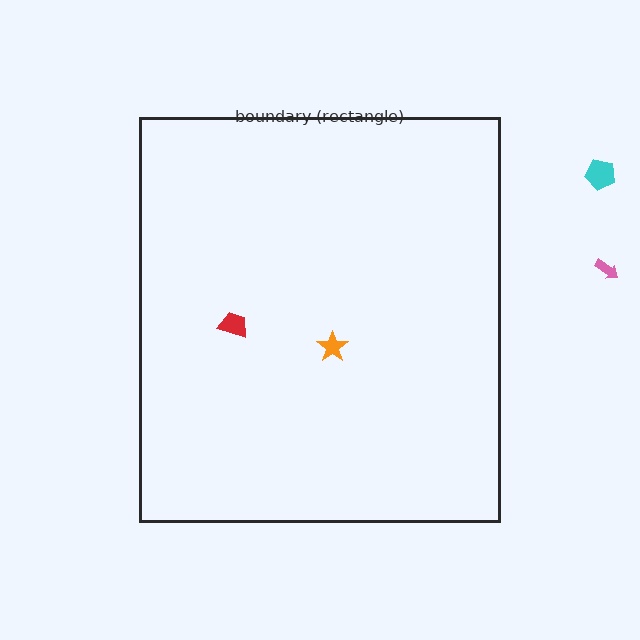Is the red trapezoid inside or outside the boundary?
Inside.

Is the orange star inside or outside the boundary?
Inside.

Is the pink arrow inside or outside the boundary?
Outside.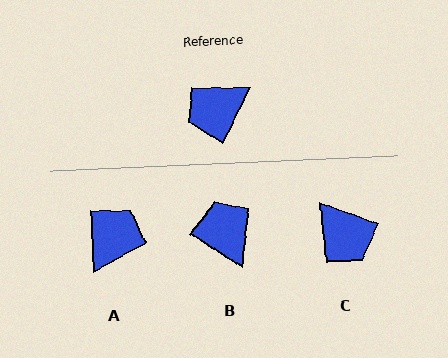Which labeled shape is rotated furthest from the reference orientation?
A, about 151 degrees away.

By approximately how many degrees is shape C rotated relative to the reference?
Approximately 96 degrees counter-clockwise.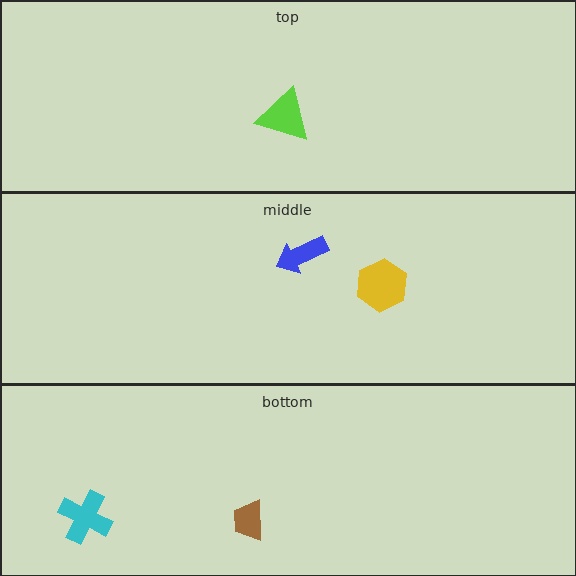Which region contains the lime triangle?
The top region.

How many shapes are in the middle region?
2.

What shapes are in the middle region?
The yellow hexagon, the blue arrow.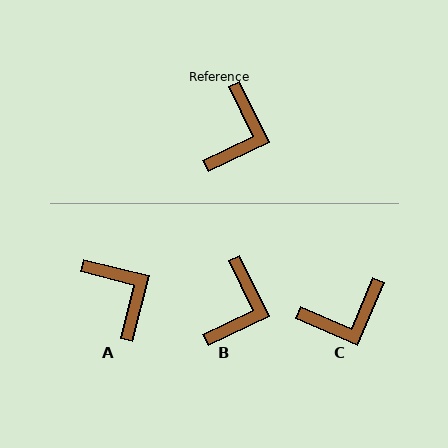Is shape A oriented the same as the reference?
No, it is off by about 50 degrees.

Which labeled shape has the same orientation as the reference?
B.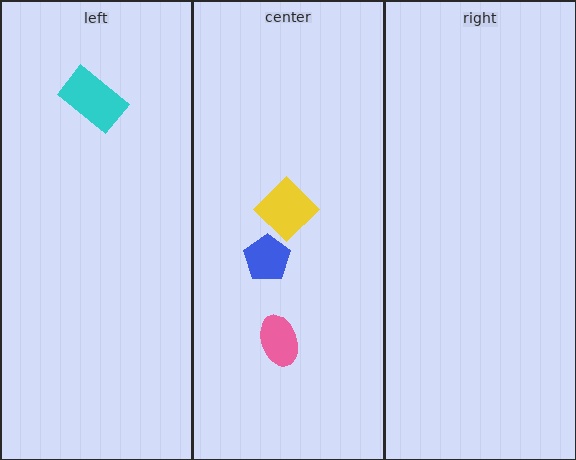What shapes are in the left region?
The cyan rectangle.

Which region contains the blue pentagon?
The center region.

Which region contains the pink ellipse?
The center region.